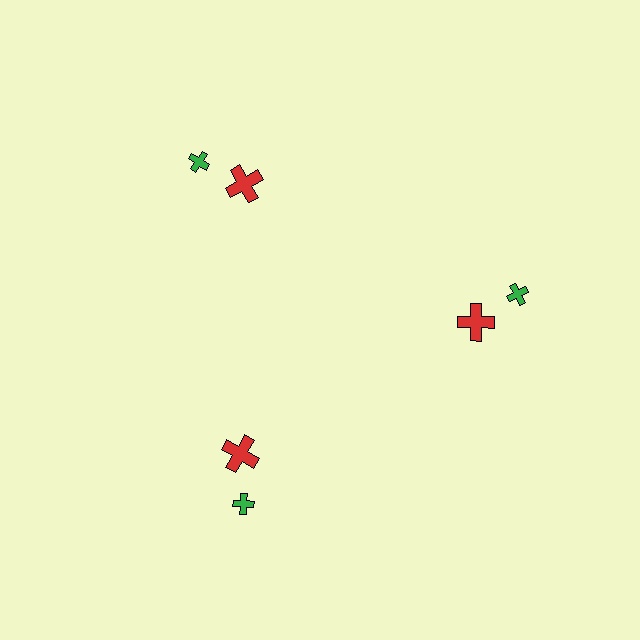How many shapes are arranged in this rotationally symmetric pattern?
There are 6 shapes, arranged in 3 groups of 2.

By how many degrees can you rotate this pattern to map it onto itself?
The pattern maps onto itself every 120 degrees of rotation.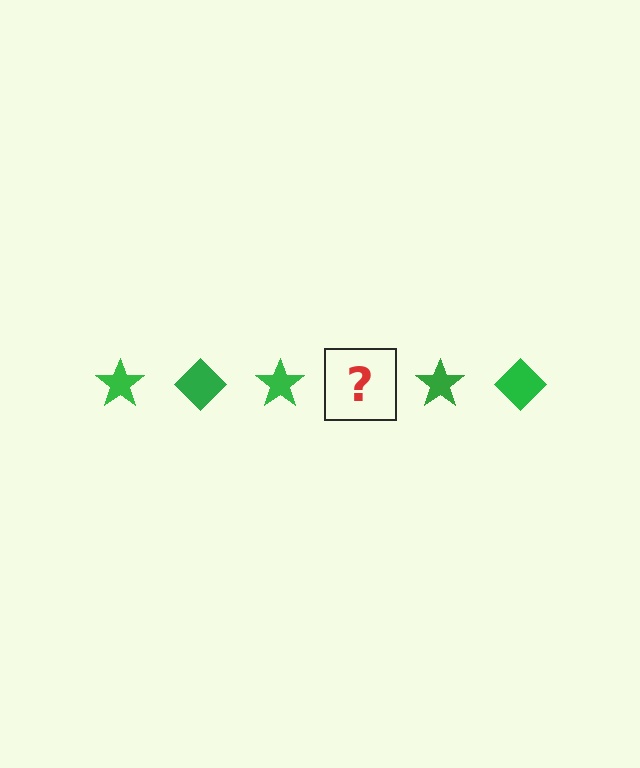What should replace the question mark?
The question mark should be replaced with a green diamond.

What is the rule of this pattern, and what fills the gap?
The rule is that the pattern cycles through star, diamond shapes in green. The gap should be filled with a green diamond.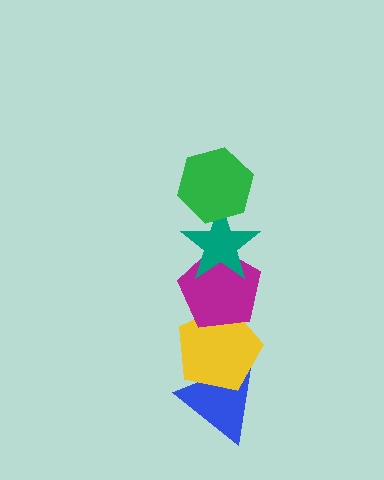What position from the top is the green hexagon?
The green hexagon is 1st from the top.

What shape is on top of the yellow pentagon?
The magenta pentagon is on top of the yellow pentagon.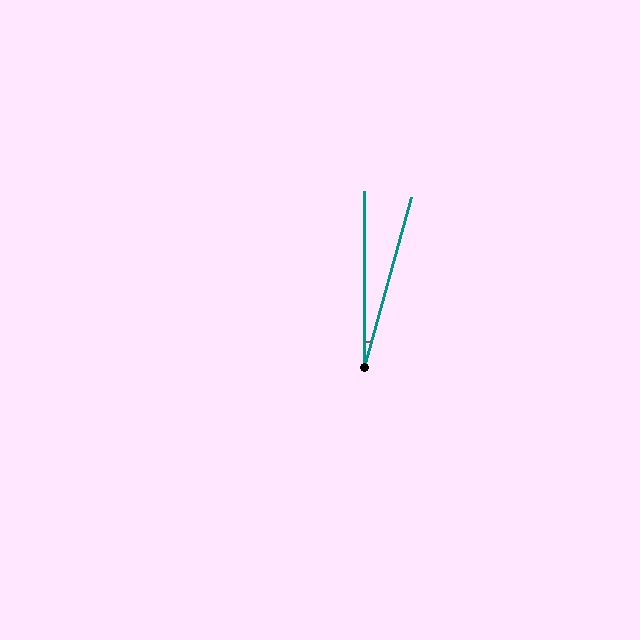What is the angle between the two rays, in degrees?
Approximately 15 degrees.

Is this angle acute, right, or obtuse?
It is acute.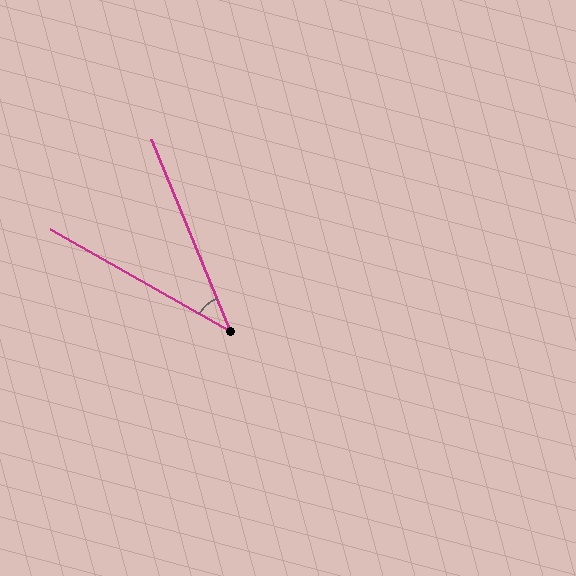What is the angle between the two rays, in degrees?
Approximately 38 degrees.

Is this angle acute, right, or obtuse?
It is acute.